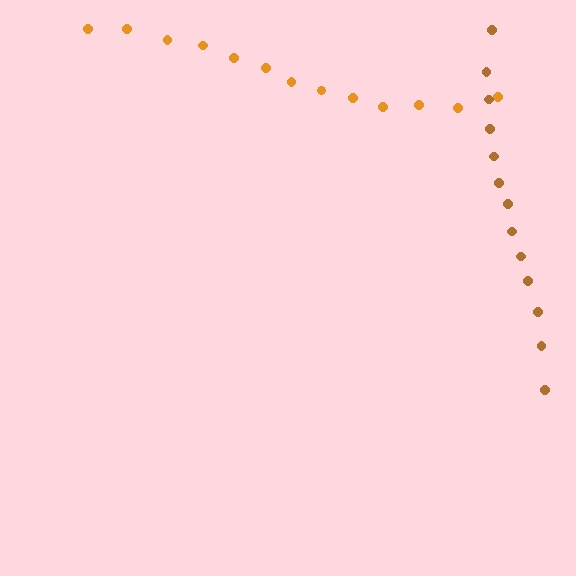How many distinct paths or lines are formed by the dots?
There are 2 distinct paths.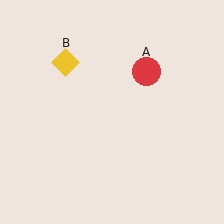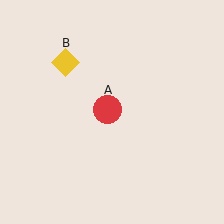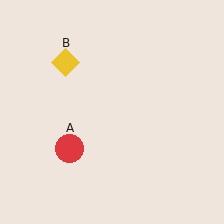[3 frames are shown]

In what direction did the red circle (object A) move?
The red circle (object A) moved down and to the left.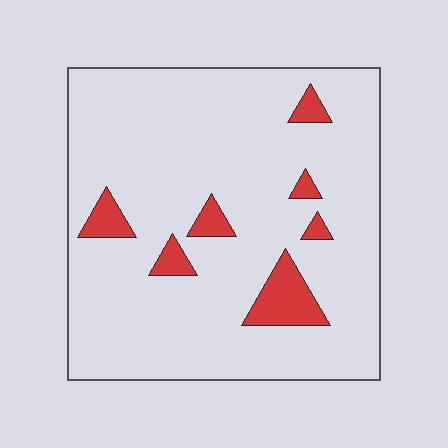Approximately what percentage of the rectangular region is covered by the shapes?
Approximately 10%.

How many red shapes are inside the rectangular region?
7.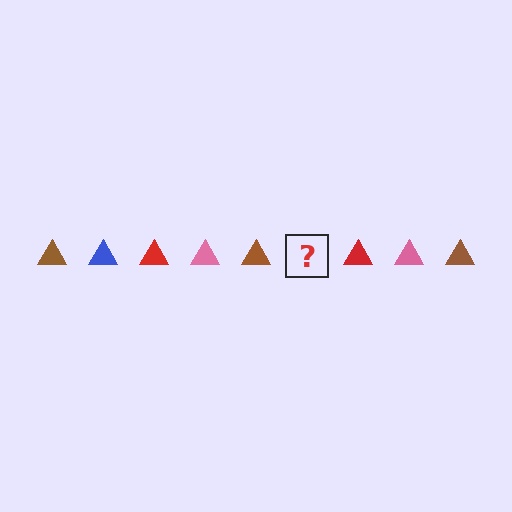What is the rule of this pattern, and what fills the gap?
The rule is that the pattern cycles through brown, blue, red, pink triangles. The gap should be filled with a blue triangle.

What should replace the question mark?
The question mark should be replaced with a blue triangle.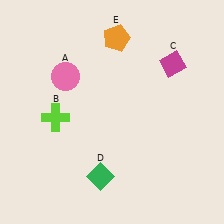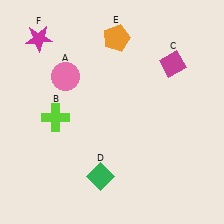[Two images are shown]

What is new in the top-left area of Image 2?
A magenta star (F) was added in the top-left area of Image 2.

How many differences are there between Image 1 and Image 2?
There is 1 difference between the two images.